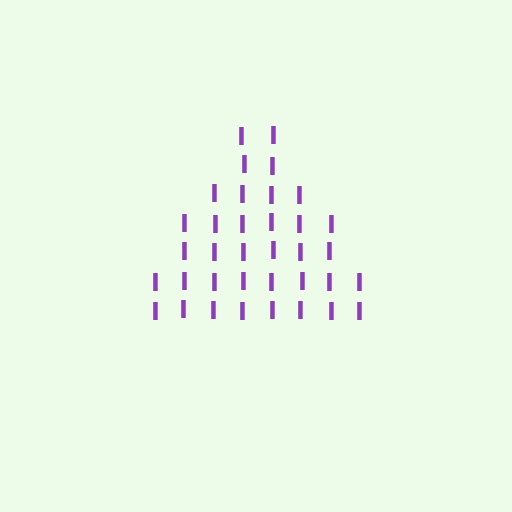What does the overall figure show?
The overall figure shows a triangle.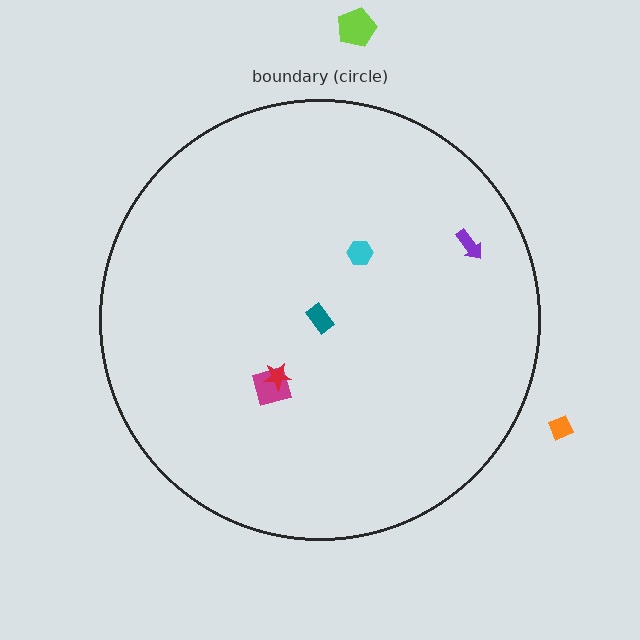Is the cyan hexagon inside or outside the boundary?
Inside.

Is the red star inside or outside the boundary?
Inside.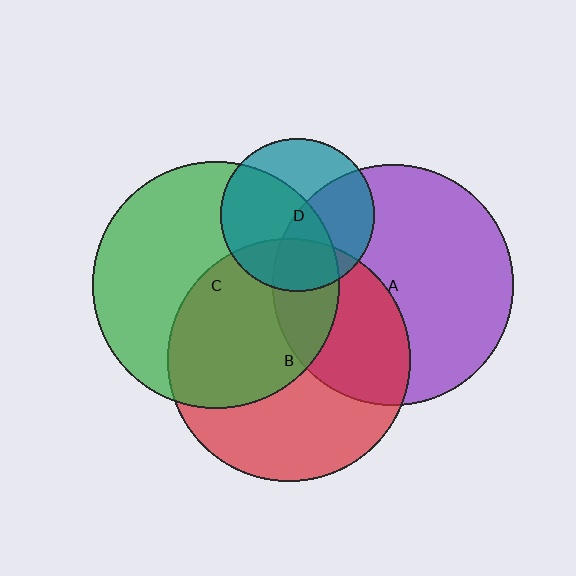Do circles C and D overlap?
Yes.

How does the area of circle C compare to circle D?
Approximately 2.6 times.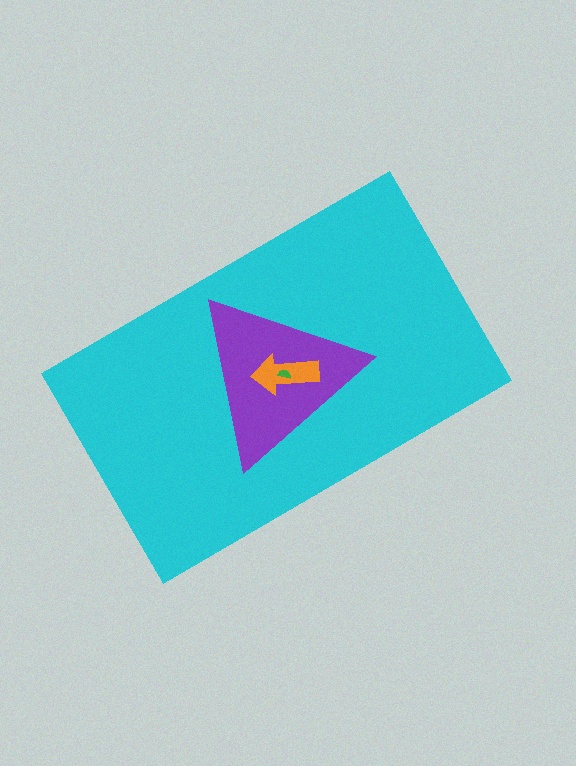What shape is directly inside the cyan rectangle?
The purple triangle.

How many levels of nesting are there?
4.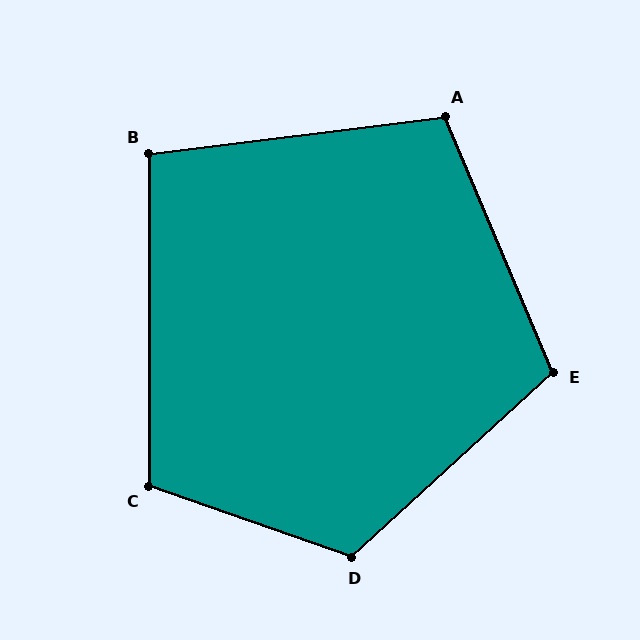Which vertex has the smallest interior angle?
B, at approximately 97 degrees.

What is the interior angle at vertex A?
Approximately 106 degrees (obtuse).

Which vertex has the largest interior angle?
D, at approximately 118 degrees.